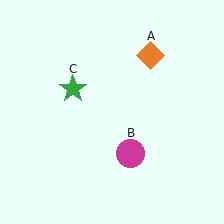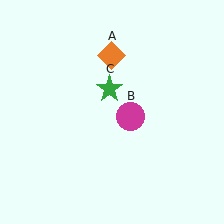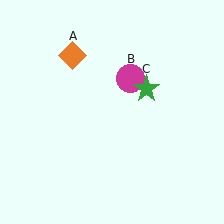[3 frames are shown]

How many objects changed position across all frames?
3 objects changed position: orange diamond (object A), magenta circle (object B), green star (object C).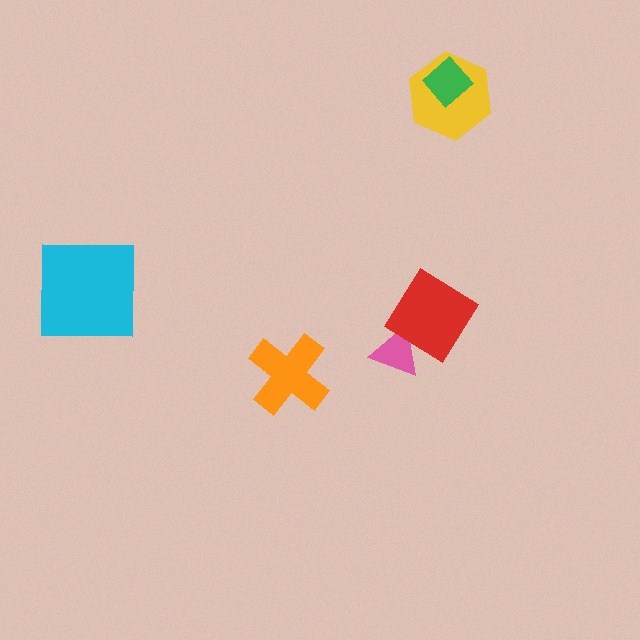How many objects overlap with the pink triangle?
1 object overlaps with the pink triangle.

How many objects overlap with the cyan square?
0 objects overlap with the cyan square.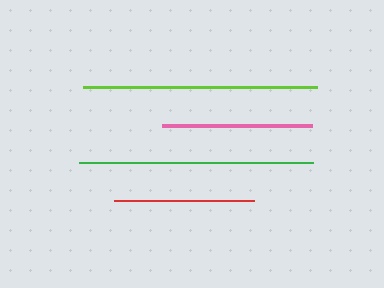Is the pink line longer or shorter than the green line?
The green line is longer than the pink line.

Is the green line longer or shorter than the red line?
The green line is longer than the red line.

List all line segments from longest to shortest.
From longest to shortest: green, lime, pink, red.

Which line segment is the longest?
The green line is the longest at approximately 234 pixels.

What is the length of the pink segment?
The pink segment is approximately 150 pixels long.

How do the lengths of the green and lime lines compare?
The green and lime lines are approximately the same length.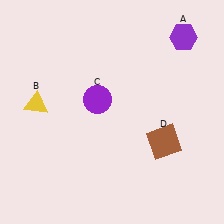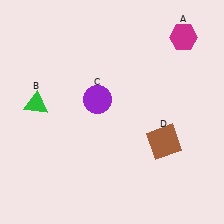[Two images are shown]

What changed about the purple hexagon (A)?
In Image 1, A is purple. In Image 2, it changed to magenta.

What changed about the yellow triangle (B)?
In Image 1, B is yellow. In Image 2, it changed to green.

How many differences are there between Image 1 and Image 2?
There are 2 differences between the two images.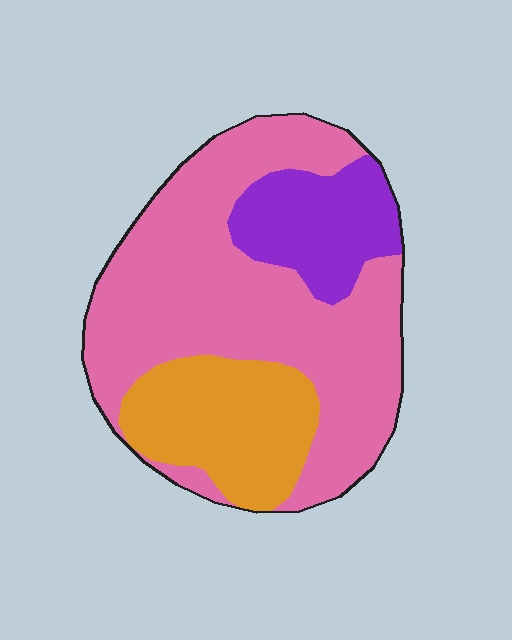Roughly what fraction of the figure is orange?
Orange takes up about one fifth (1/5) of the figure.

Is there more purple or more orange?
Orange.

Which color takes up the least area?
Purple, at roughly 15%.